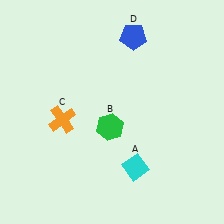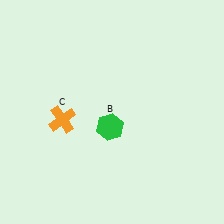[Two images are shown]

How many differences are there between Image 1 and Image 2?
There are 2 differences between the two images.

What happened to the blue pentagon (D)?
The blue pentagon (D) was removed in Image 2. It was in the top-right area of Image 1.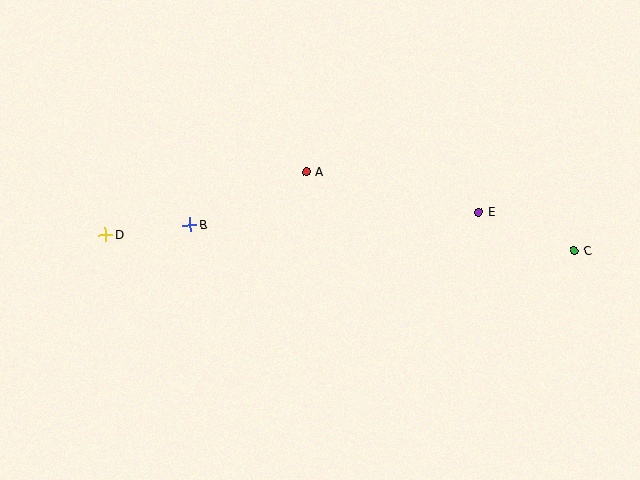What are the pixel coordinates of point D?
Point D is at (105, 235).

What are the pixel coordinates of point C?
Point C is at (574, 251).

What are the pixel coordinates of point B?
Point B is at (190, 225).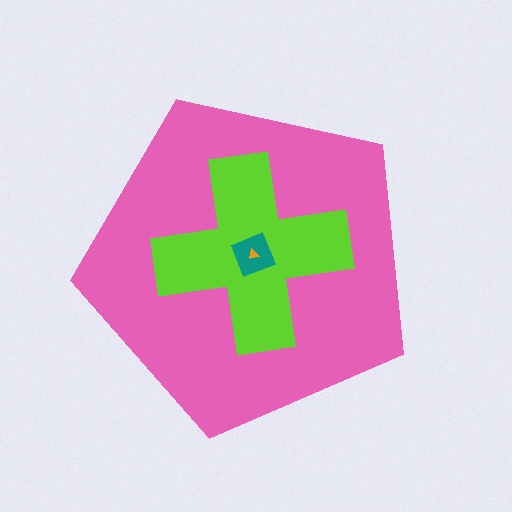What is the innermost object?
The orange triangle.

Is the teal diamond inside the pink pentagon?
Yes.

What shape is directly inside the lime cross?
The teal diamond.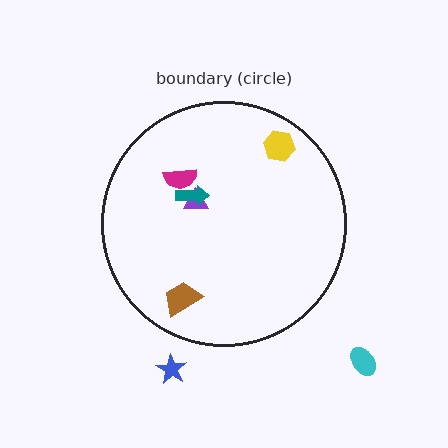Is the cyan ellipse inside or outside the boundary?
Outside.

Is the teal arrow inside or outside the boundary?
Inside.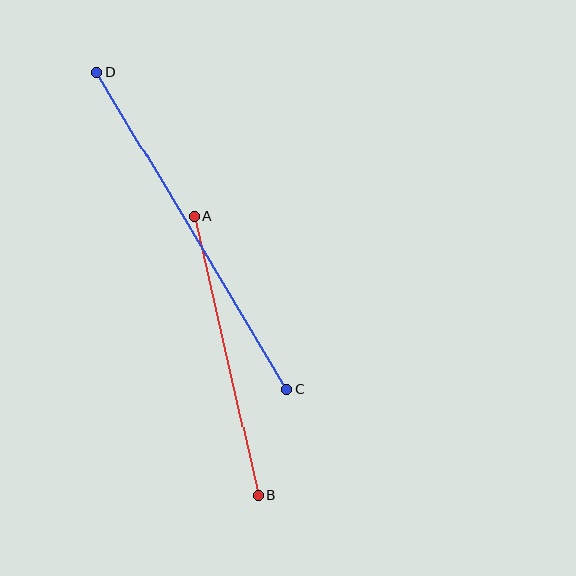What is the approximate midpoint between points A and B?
The midpoint is at approximately (226, 356) pixels.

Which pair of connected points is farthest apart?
Points C and D are farthest apart.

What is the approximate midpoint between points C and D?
The midpoint is at approximately (192, 231) pixels.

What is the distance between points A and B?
The distance is approximately 286 pixels.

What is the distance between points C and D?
The distance is approximately 370 pixels.